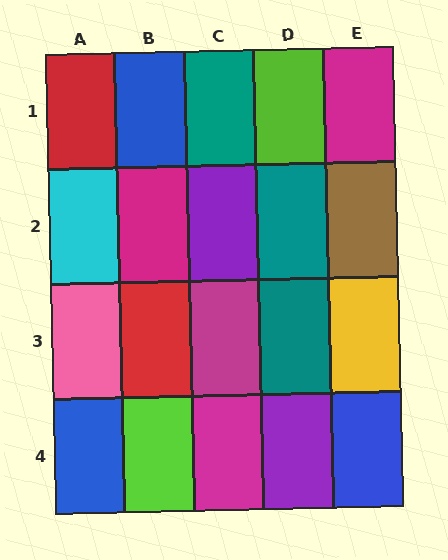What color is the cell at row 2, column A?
Cyan.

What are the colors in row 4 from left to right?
Blue, lime, magenta, purple, blue.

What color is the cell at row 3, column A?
Pink.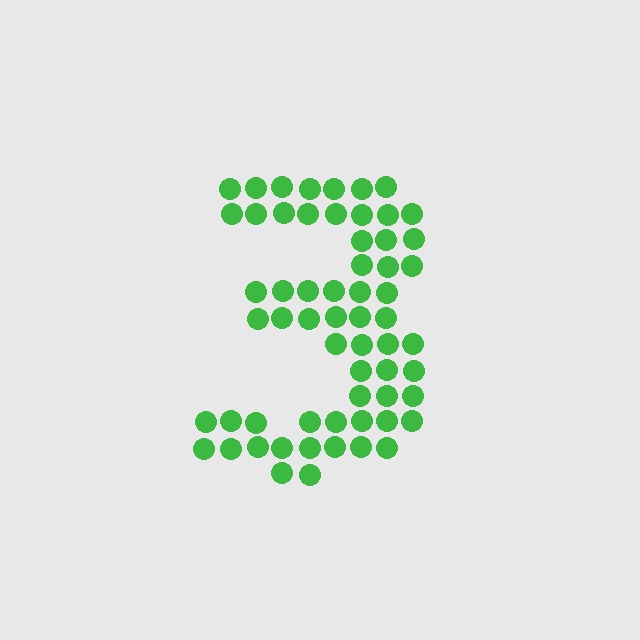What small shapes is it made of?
It is made of small circles.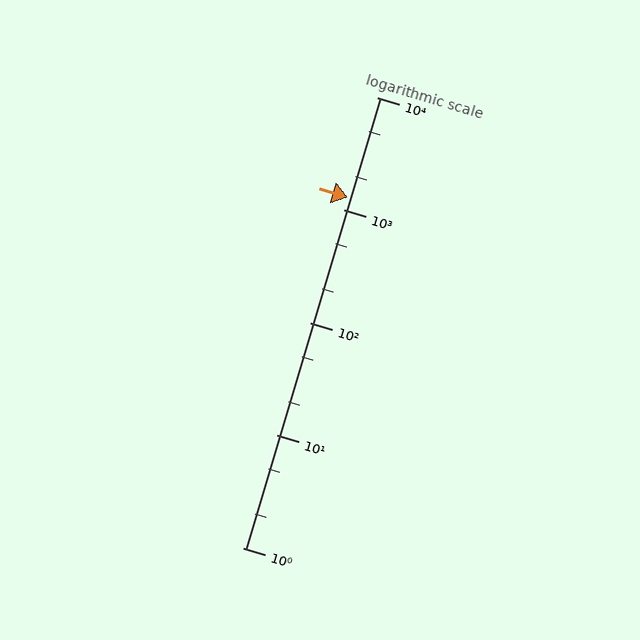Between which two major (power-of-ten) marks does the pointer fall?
The pointer is between 1000 and 10000.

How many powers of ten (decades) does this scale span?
The scale spans 4 decades, from 1 to 10000.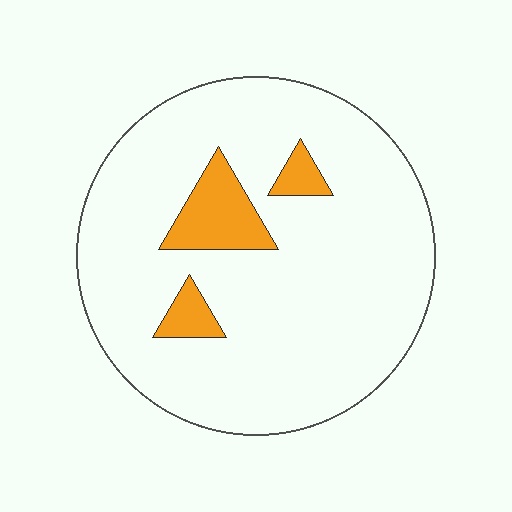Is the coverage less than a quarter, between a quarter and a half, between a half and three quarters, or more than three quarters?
Less than a quarter.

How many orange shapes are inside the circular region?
3.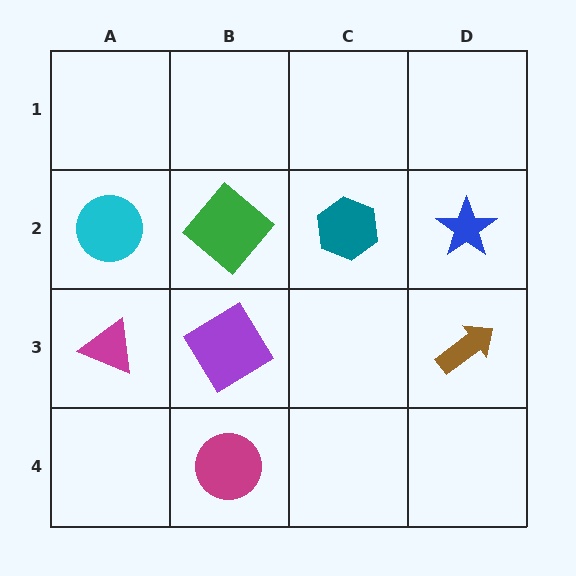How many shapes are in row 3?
3 shapes.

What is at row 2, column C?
A teal hexagon.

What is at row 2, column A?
A cyan circle.